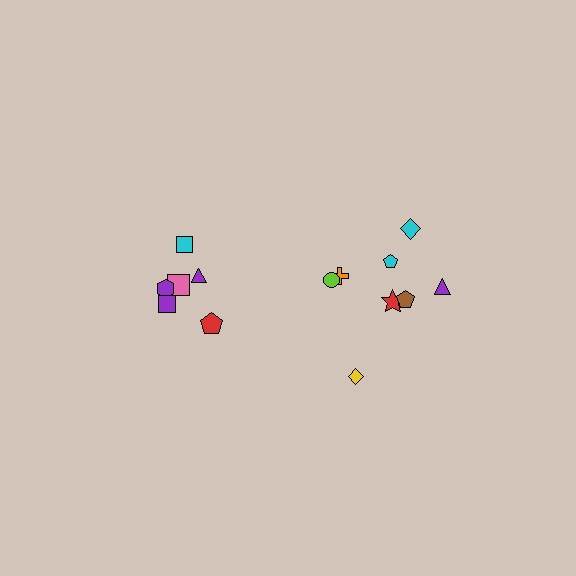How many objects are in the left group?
There are 6 objects.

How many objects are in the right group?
There are 8 objects.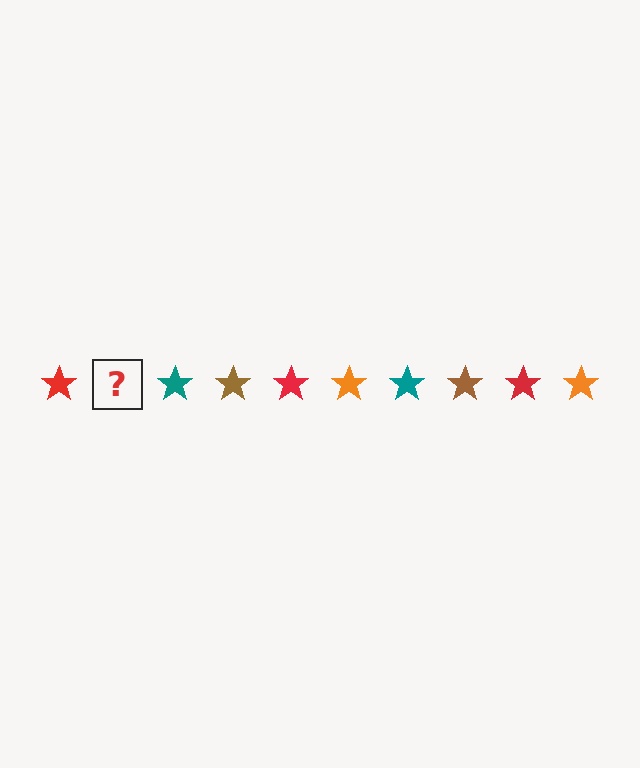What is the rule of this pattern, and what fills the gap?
The rule is that the pattern cycles through red, orange, teal, brown stars. The gap should be filled with an orange star.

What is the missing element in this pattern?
The missing element is an orange star.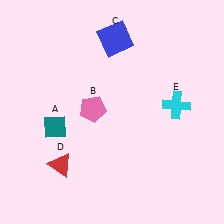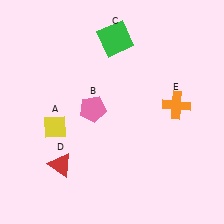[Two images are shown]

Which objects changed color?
A changed from teal to yellow. C changed from blue to green. E changed from cyan to orange.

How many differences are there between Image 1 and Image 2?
There are 3 differences between the two images.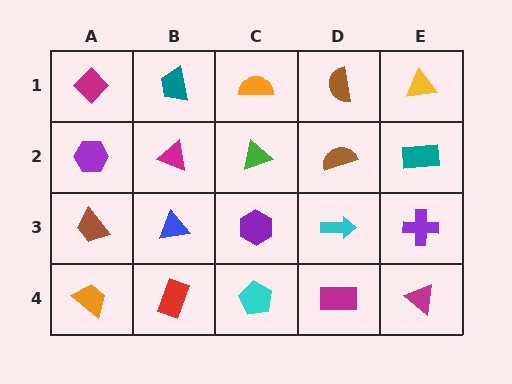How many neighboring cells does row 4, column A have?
2.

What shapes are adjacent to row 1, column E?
A teal rectangle (row 2, column E), a brown semicircle (row 1, column D).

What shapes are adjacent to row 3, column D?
A brown semicircle (row 2, column D), a magenta rectangle (row 4, column D), a purple hexagon (row 3, column C), a purple cross (row 3, column E).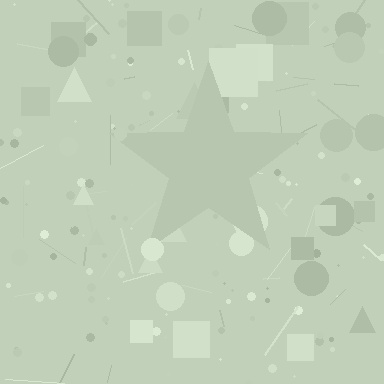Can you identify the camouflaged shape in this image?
The camouflaged shape is a star.